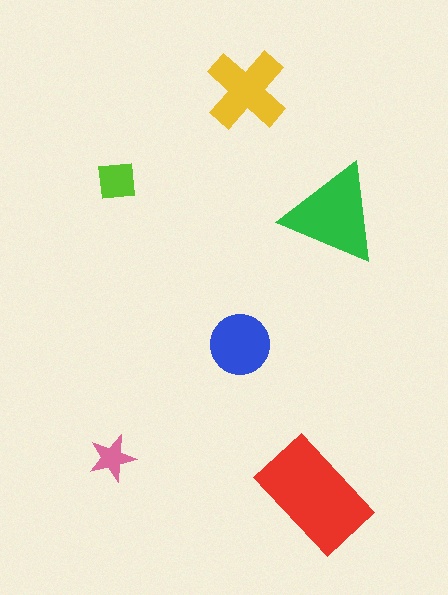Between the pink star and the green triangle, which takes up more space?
The green triangle.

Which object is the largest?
The red rectangle.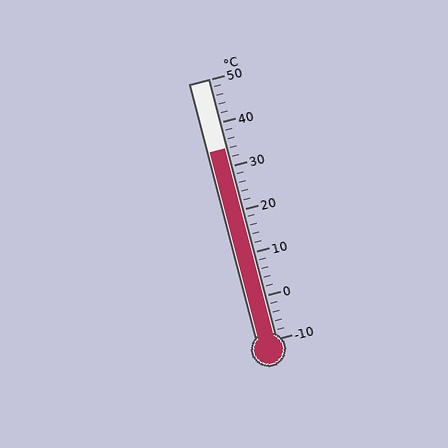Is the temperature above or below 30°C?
The temperature is above 30°C.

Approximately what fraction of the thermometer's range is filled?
The thermometer is filled to approximately 75% of its range.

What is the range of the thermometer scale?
The thermometer scale ranges from -10°C to 50°C.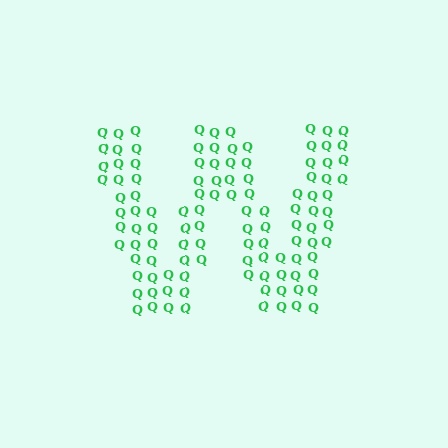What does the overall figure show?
The overall figure shows the letter W.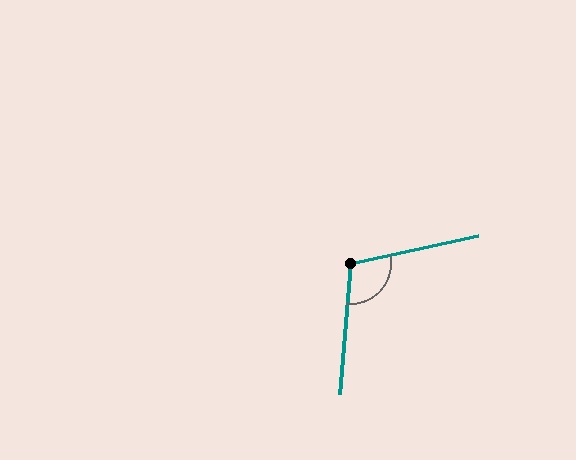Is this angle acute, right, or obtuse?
It is obtuse.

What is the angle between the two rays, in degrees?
Approximately 107 degrees.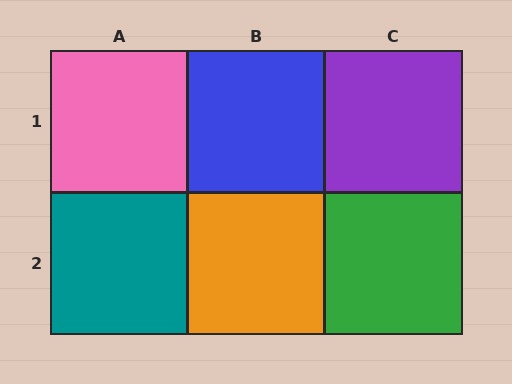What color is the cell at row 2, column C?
Green.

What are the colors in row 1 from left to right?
Pink, blue, purple.